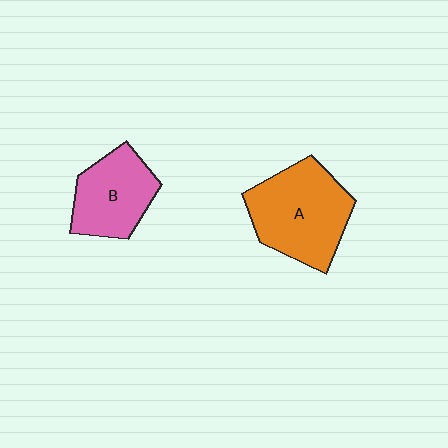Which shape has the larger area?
Shape A (orange).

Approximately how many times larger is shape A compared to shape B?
Approximately 1.4 times.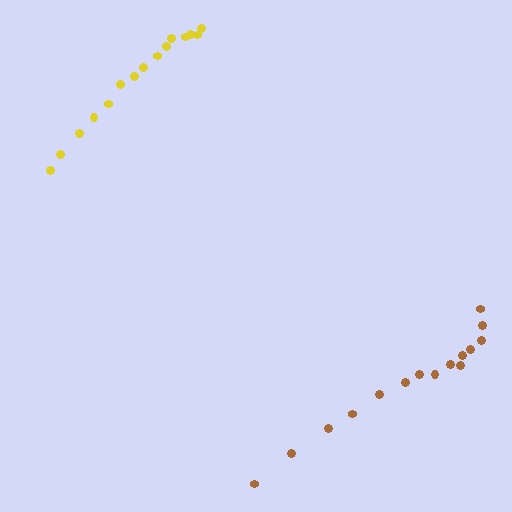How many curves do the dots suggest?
There are 2 distinct paths.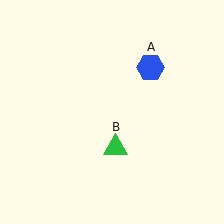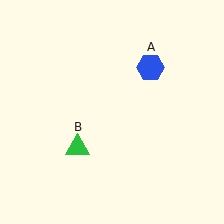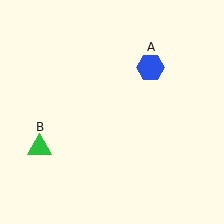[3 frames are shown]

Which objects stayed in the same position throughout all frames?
Blue hexagon (object A) remained stationary.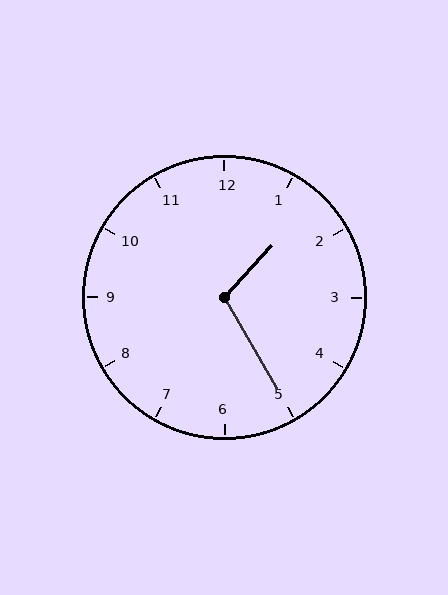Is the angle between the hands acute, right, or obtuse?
It is obtuse.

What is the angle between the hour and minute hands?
Approximately 108 degrees.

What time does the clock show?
1:25.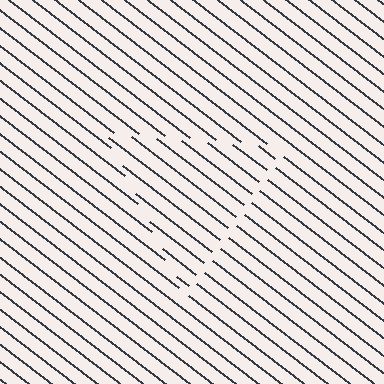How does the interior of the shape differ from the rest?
The interior of the shape contains the same grating, shifted by half a period — the contour is defined by the phase discontinuity where line-ends from the inner and outer gratings abut.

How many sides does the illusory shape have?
3 sides — the line-ends trace a triangle.